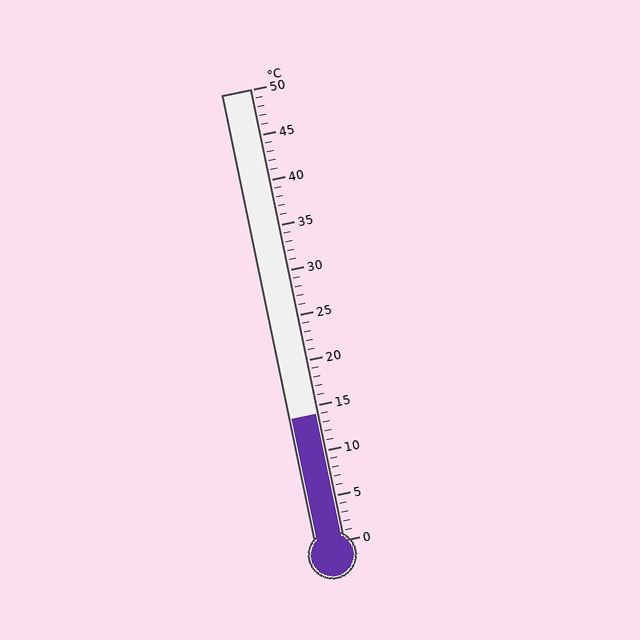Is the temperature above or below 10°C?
The temperature is above 10°C.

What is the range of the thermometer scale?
The thermometer scale ranges from 0°C to 50°C.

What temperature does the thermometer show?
The thermometer shows approximately 14°C.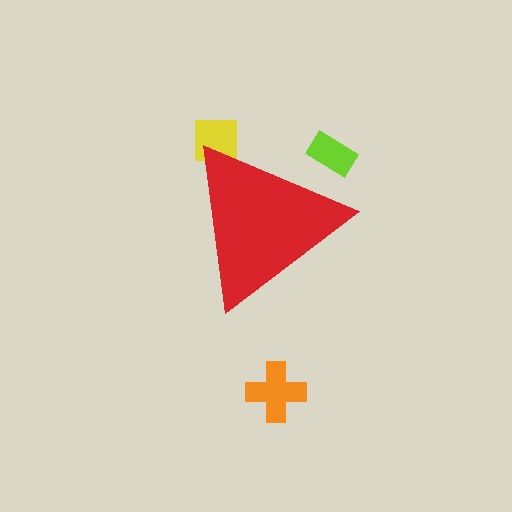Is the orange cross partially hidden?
No, the orange cross is fully visible.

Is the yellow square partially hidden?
Yes, the yellow square is partially hidden behind the red triangle.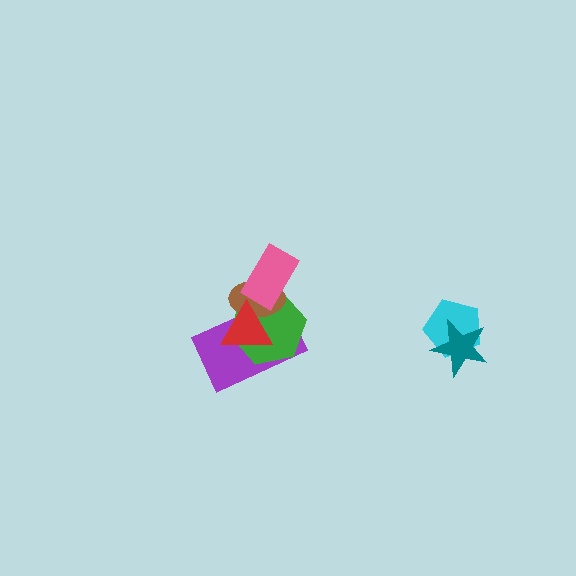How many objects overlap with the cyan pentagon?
1 object overlaps with the cyan pentagon.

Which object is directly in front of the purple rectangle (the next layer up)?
The green hexagon is directly in front of the purple rectangle.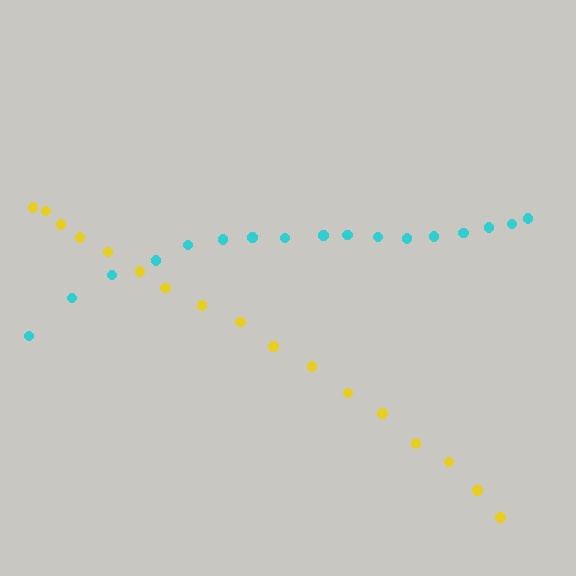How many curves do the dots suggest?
There are 2 distinct paths.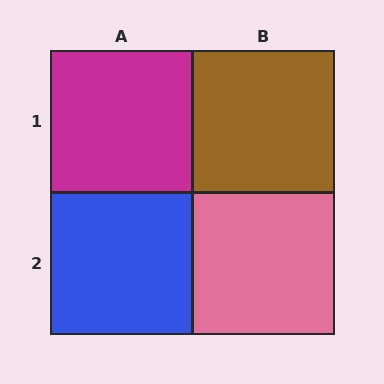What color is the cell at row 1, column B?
Brown.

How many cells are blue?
1 cell is blue.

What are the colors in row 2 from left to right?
Blue, pink.